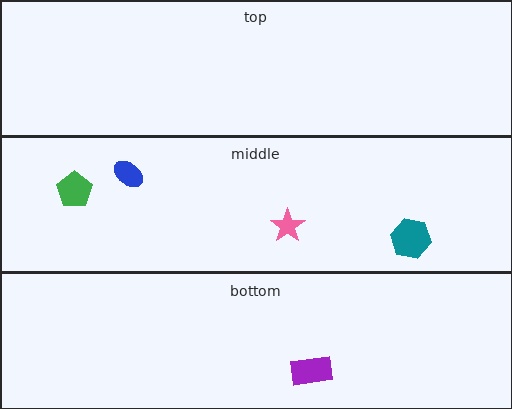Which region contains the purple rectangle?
The bottom region.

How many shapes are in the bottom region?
1.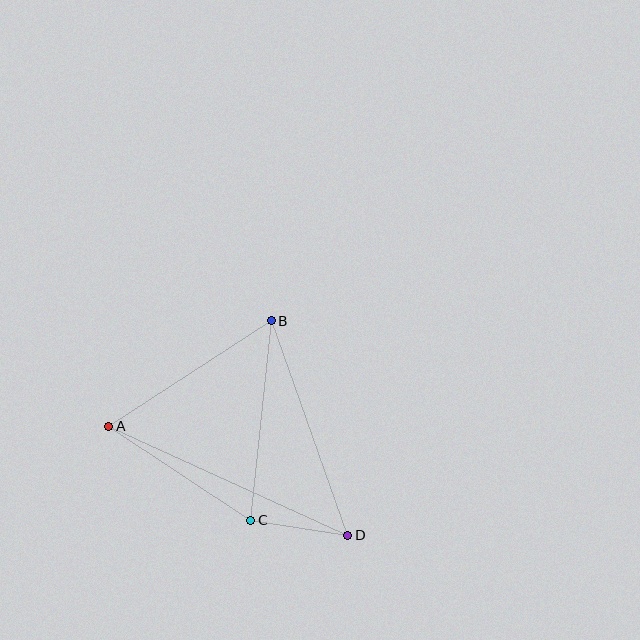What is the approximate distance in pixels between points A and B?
The distance between A and B is approximately 194 pixels.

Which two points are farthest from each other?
Points A and D are farthest from each other.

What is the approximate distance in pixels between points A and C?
The distance between A and C is approximately 170 pixels.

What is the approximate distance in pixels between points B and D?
The distance between B and D is approximately 227 pixels.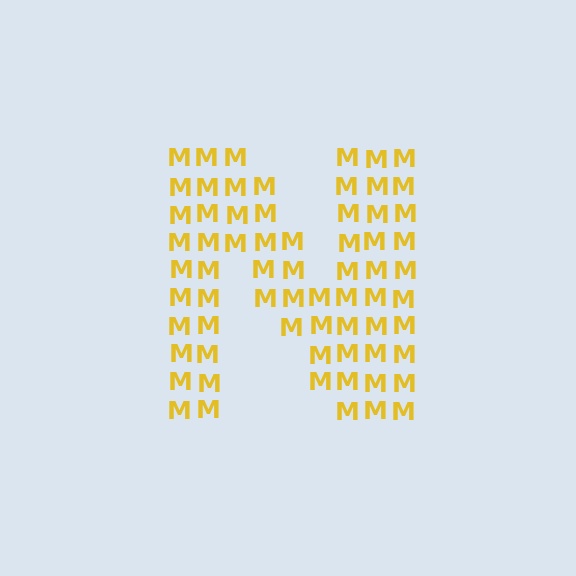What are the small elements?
The small elements are letter M's.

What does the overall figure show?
The overall figure shows the letter N.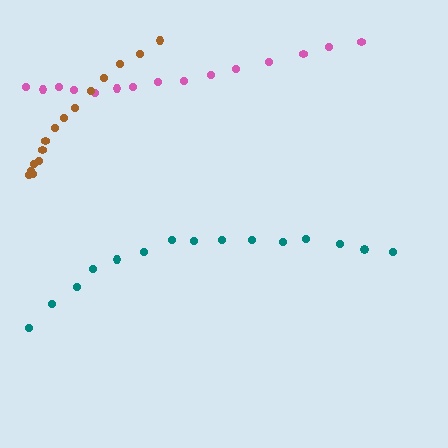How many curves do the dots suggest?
There are 3 distinct paths.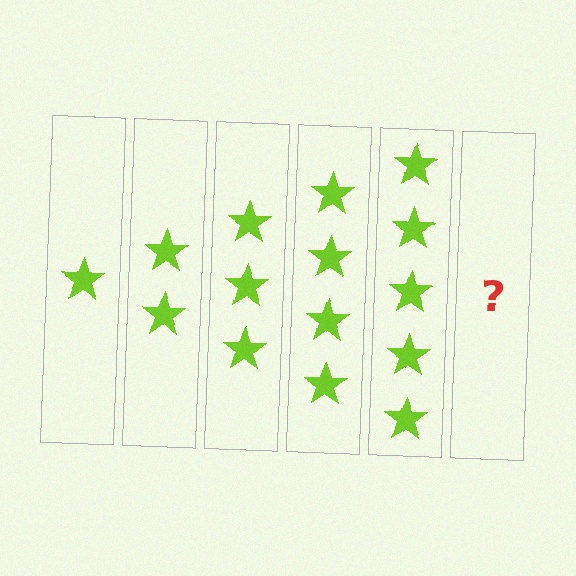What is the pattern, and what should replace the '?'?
The pattern is that each step adds one more star. The '?' should be 6 stars.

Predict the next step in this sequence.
The next step is 6 stars.